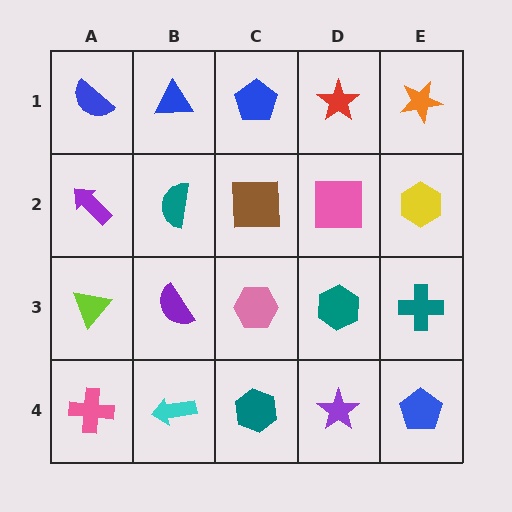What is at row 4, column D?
A purple star.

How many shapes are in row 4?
5 shapes.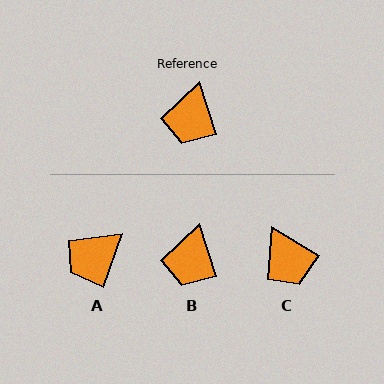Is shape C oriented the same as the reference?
No, it is off by about 41 degrees.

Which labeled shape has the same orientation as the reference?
B.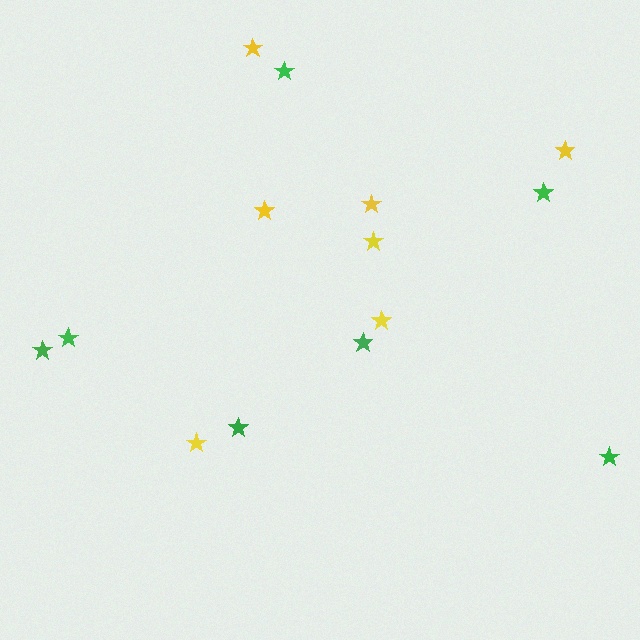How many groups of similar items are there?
There are 2 groups: one group of yellow stars (7) and one group of green stars (7).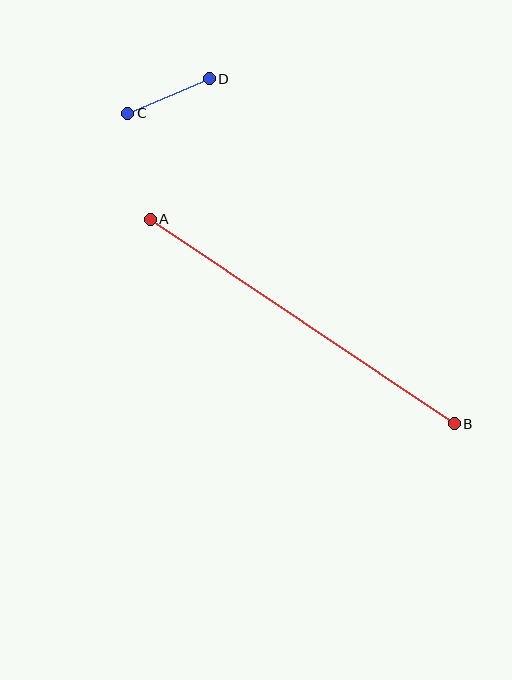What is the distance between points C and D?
The distance is approximately 89 pixels.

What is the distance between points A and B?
The distance is approximately 366 pixels.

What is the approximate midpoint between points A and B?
The midpoint is at approximately (302, 321) pixels.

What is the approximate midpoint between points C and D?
The midpoint is at approximately (168, 96) pixels.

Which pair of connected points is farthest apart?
Points A and B are farthest apart.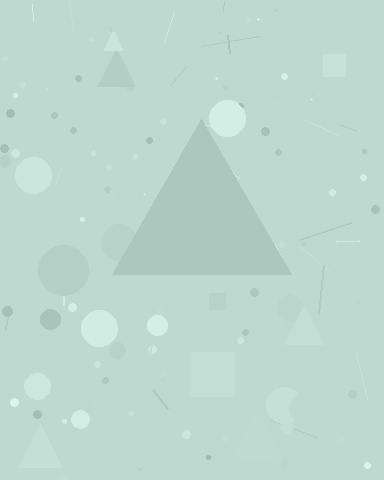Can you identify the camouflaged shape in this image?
The camouflaged shape is a triangle.